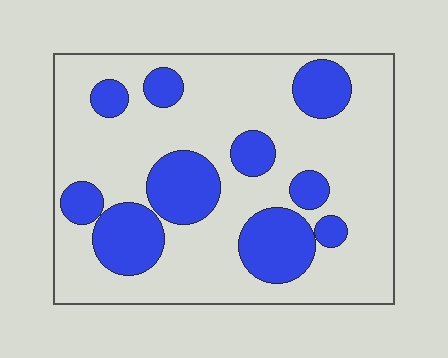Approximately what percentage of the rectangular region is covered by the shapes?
Approximately 30%.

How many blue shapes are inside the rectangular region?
10.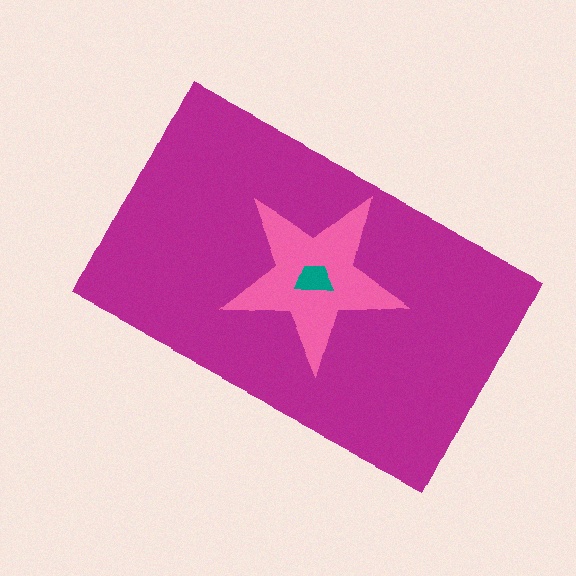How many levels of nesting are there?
3.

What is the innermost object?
The teal trapezoid.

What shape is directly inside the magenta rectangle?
The pink star.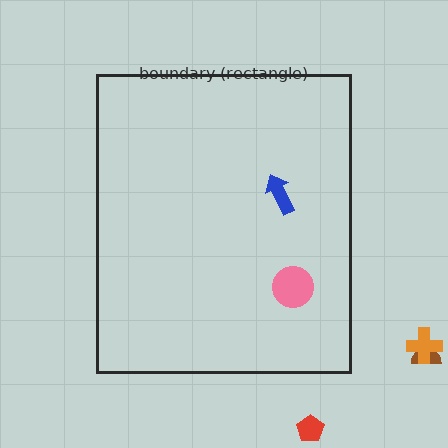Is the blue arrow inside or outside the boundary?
Inside.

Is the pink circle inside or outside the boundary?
Inside.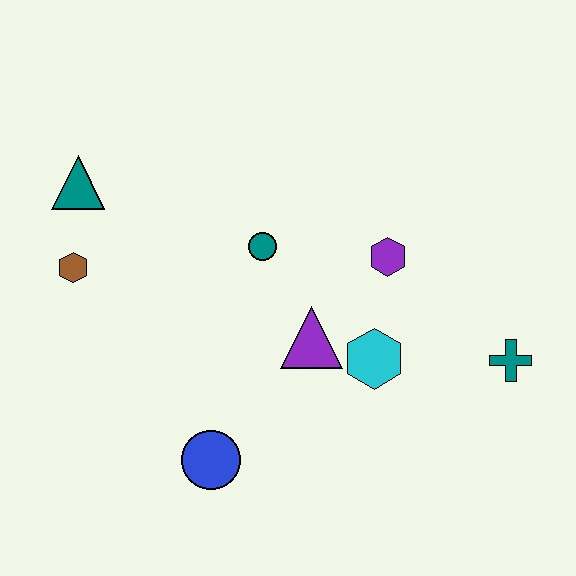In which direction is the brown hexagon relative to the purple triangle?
The brown hexagon is to the left of the purple triangle.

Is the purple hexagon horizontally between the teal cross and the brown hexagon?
Yes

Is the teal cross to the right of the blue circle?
Yes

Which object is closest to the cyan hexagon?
The purple triangle is closest to the cyan hexagon.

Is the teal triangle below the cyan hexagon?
No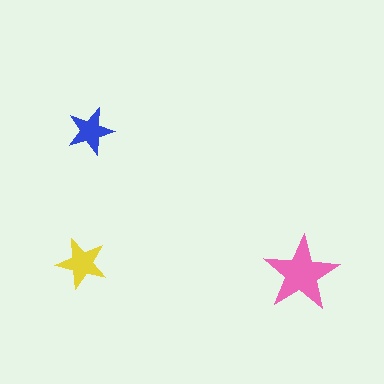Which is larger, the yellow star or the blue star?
The yellow one.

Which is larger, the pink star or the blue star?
The pink one.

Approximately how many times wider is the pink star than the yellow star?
About 1.5 times wider.